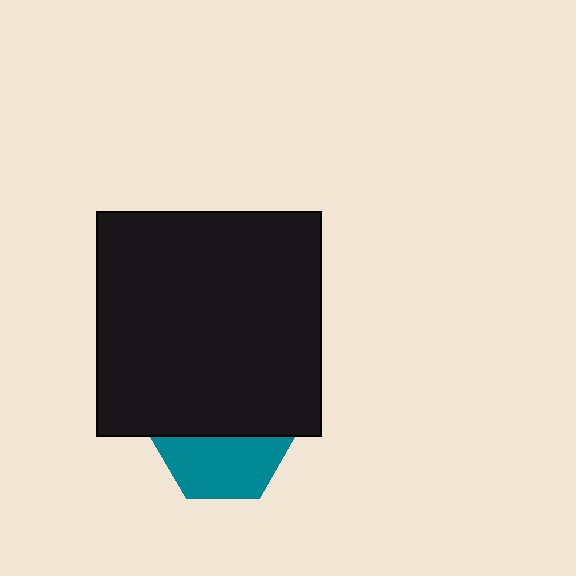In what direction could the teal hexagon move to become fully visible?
The teal hexagon could move down. That would shift it out from behind the black square entirely.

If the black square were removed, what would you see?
You would see the complete teal hexagon.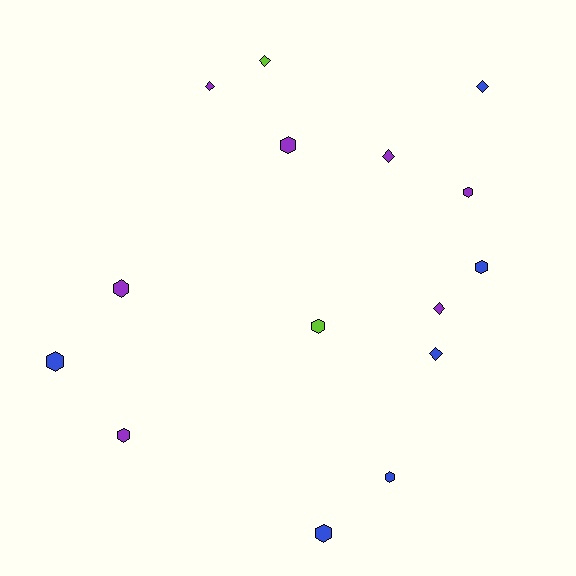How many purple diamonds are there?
There are 3 purple diamonds.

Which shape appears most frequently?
Hexagon, with 9 objects.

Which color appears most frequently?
Purple, with 7 objects.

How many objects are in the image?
There are 15 objects.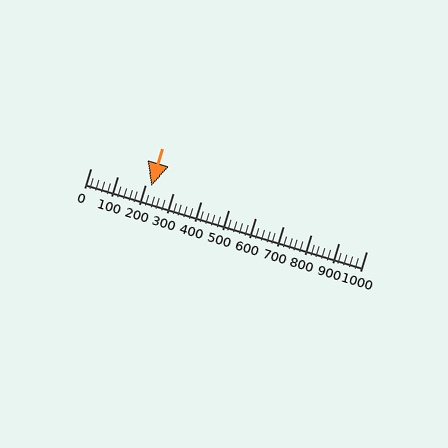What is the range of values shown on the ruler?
The ruler shows values from 0 to 1000.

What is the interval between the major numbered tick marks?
The major tick marks are spaced 100 units apart.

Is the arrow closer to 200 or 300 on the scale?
The arrow is closer to 200.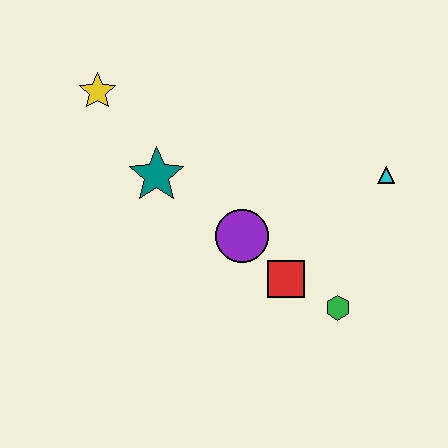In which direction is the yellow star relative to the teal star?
The yellow star is above the teal star.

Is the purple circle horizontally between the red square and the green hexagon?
No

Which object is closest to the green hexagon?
The red square is closest to the green hexagon.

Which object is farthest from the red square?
The yellow star is farthest from the red square.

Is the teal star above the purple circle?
Yes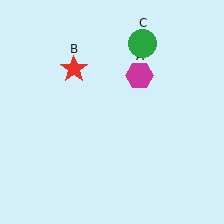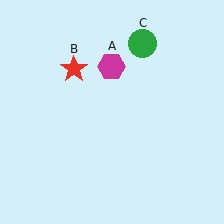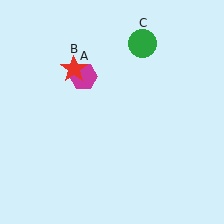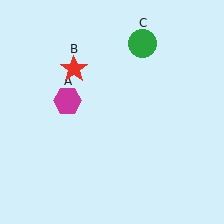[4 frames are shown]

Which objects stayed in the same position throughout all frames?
Red star (object B) and green circle (object C) remained stationary.